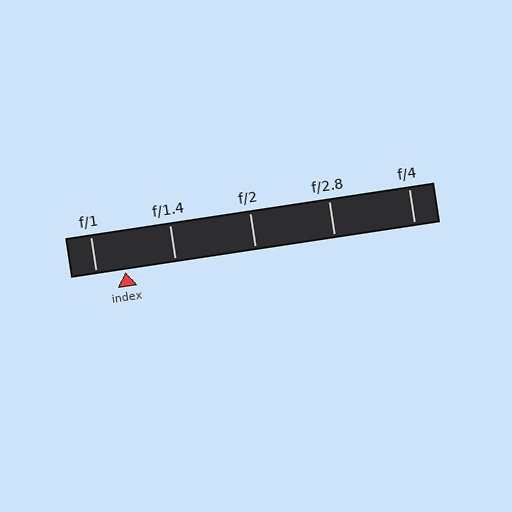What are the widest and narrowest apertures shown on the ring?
The widest aperture shown is f/1 and the narrowest is f/4.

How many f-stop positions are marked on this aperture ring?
There are 5 f-stop positions marked.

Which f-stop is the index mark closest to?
The index mark is closest to f/1.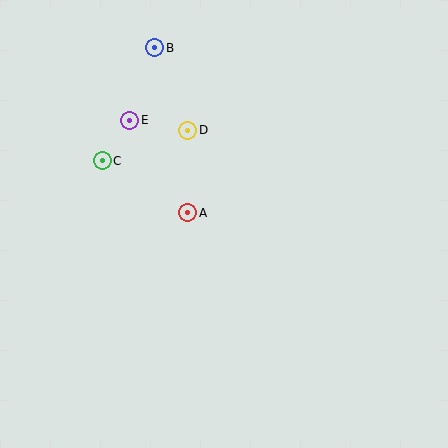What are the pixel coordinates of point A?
Point A is at (188, 213).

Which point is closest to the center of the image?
Point A at (188, 213) is closest to the center.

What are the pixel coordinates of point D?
Point D is at (188, 130).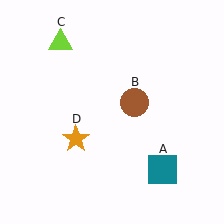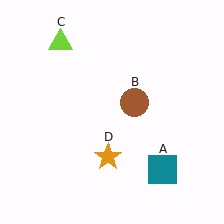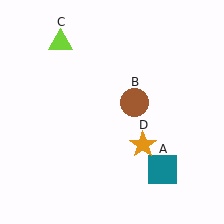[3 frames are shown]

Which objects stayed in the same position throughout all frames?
Teal square (object A) and brown circle (object B) and lime triangle (object C) remained stationary.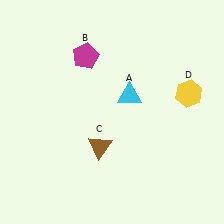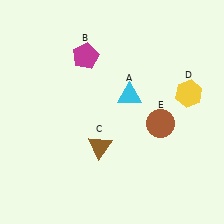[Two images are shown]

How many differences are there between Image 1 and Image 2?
There is 1 difference between the two images.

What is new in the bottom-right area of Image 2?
A brown circle (E) was added in the bottom-right area of Image 2.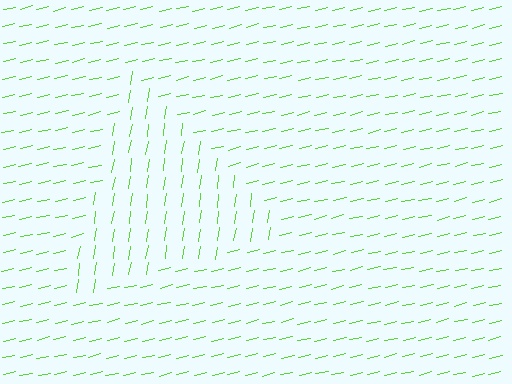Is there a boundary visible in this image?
Yes, there is a texture boundary formed by a change in line orientation.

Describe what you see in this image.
The image is filled with small lime line segments. A triangle region in the image has lines oriented differently from the surrounding lines, creating a visible texture boundary.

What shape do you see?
I see a triangle.